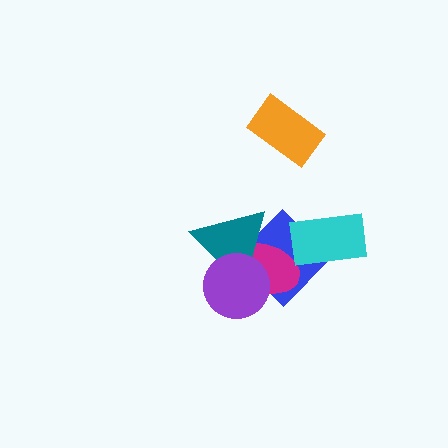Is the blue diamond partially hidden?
Yes, it is partially covered by another shape.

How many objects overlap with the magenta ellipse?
3 objects overlap with the magenta ellipse.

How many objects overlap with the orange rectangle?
0 objects overlap with the orange rectangle.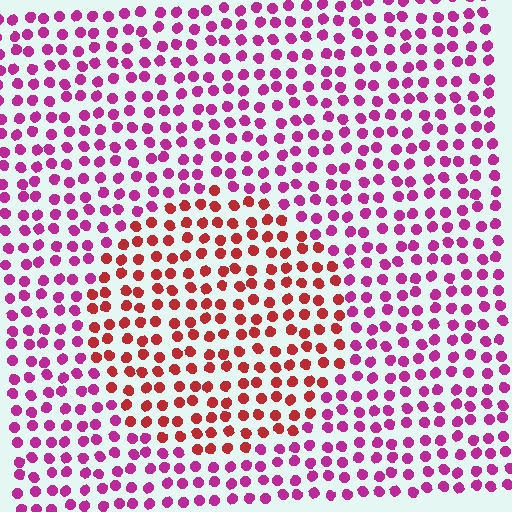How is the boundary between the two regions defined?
The boundary is defined purely by a slight shift in hue (about 43 degrees). Spacing, size, and orientation are identical on both sides.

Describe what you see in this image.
The image is filled with small magenta elements in a uniform arrangement. A circle-shaped region is visible where the elements are tinted to a slightly different hue, forming a subtle color boundary.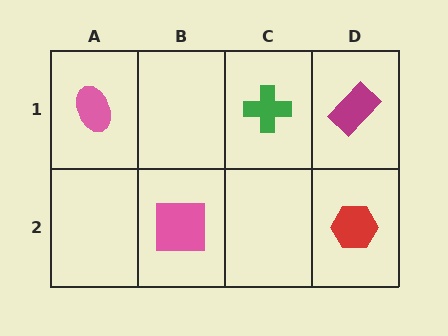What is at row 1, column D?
A magenta rectangle.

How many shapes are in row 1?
3 shapes.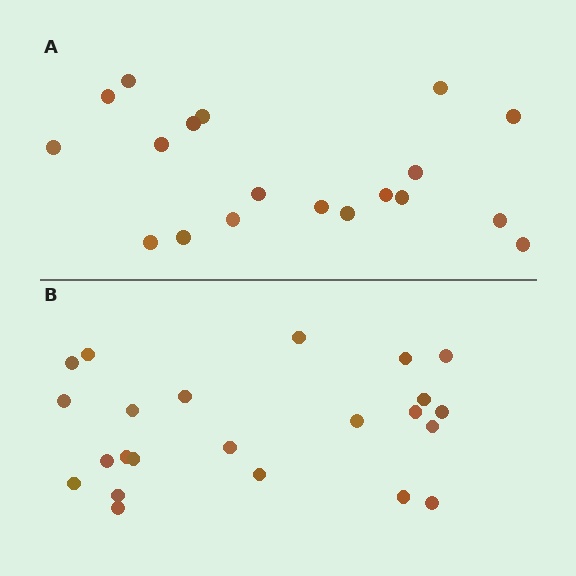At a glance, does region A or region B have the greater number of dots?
Region B (the bottom region) has more dots.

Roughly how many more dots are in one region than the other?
Region B has about 4 more dots than region A.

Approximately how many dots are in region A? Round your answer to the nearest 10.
About 20 dots. (The exact count is 19, which rounds to 20.)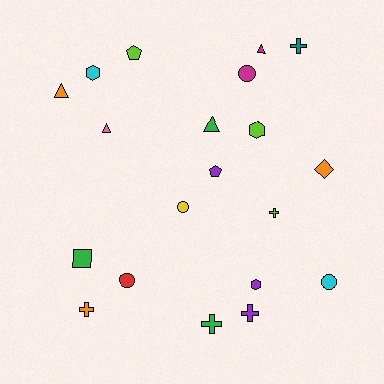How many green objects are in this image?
There are 3 green objects.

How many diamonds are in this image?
There is 1 diamond.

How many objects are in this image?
There are 20 objects.